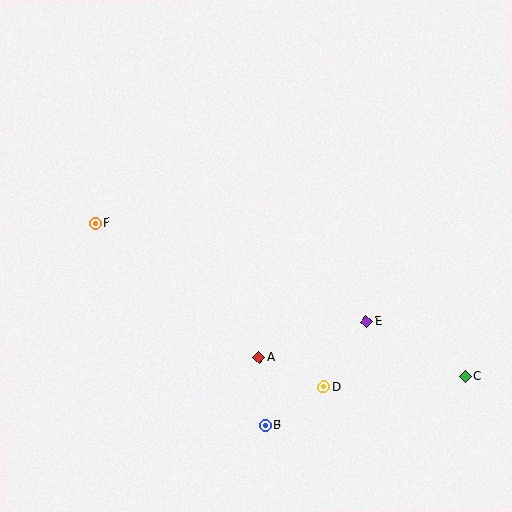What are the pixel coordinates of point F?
Point F is at (96, 223).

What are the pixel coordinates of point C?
Point C is at (465, 376).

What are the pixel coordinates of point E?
Point E is at (366, 322).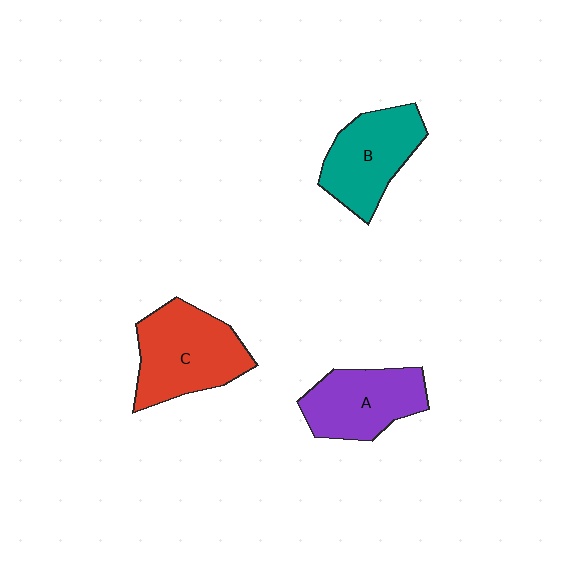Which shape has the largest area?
Shape C (red).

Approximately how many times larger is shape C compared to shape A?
Approximately 1.2 times.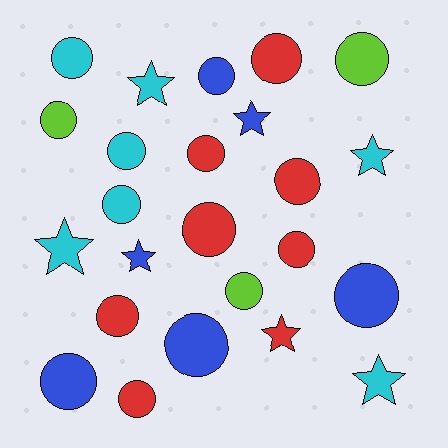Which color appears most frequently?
Red, with 8 objects.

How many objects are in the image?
There are 24 objects.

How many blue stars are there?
There are 2 blue stars.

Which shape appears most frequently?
Circle, with 17 objects.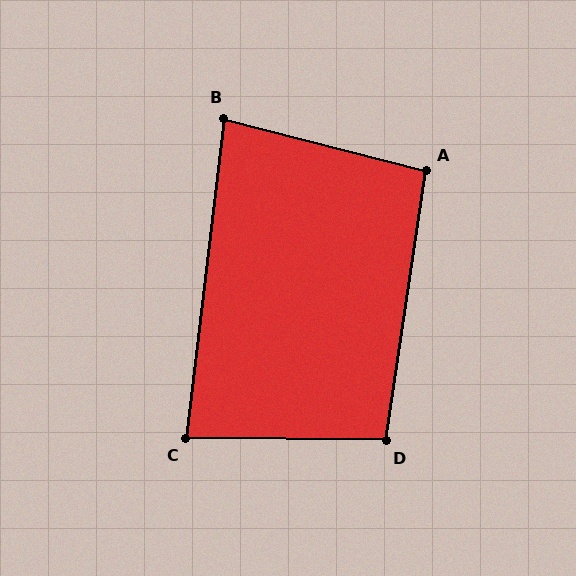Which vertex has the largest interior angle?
D, at approximately 98 degrees.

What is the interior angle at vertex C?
Approximately 84 degrees (acute).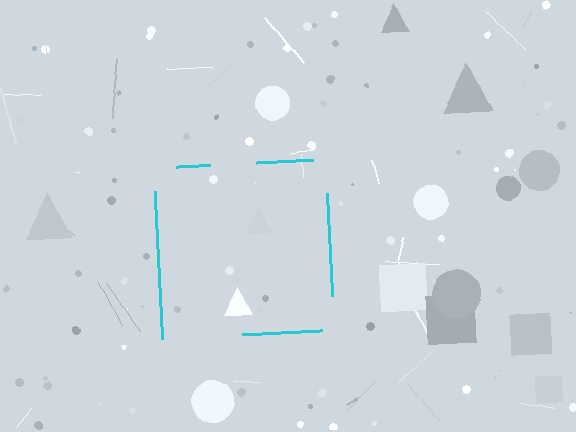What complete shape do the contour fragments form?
The contour fragments form a square.